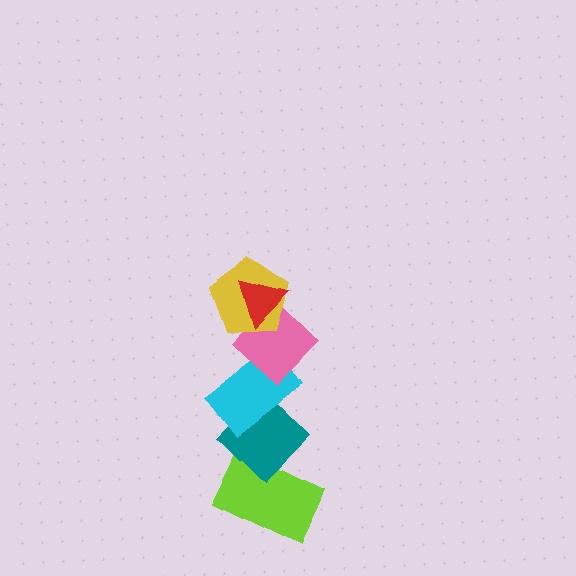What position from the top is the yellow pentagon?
The yellow pentagon is 2nd from the top.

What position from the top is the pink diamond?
The pink diamond is 3rd from the top.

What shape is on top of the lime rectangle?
The teal diamond is on top of the lime rectangle.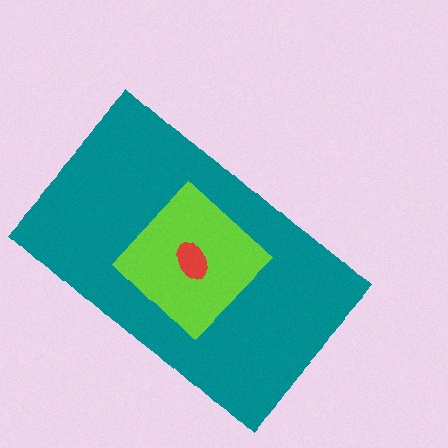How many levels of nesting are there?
3.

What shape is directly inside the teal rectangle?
The lime diamond.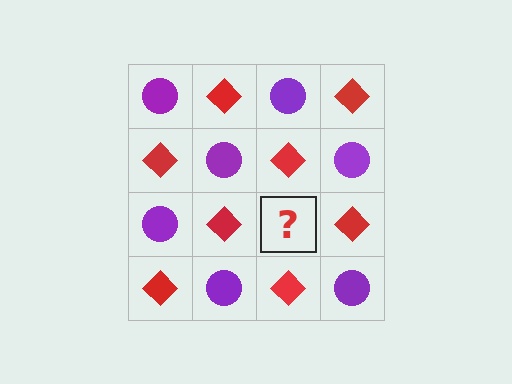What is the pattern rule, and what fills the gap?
The rule is that it alternates purple circle and red diamond in a checkerboard pattern. The gap should be filled with a purple circle.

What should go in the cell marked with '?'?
The missing cell should contain a purple circle.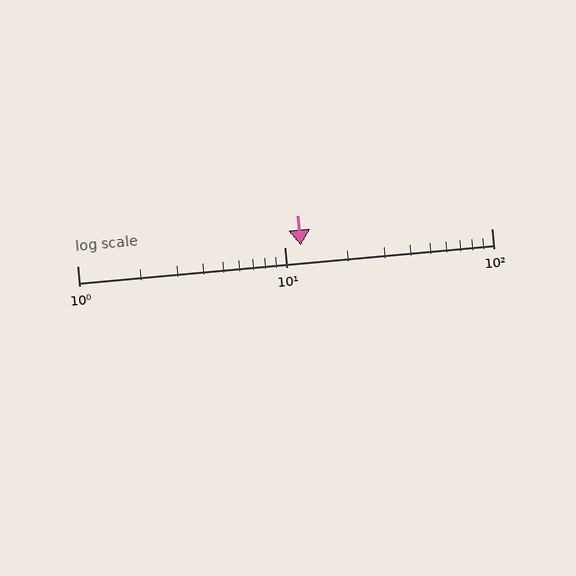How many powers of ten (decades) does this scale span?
The scale spans 2 decades, from 1 to 100.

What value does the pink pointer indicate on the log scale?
The pointer indicates approximately 12.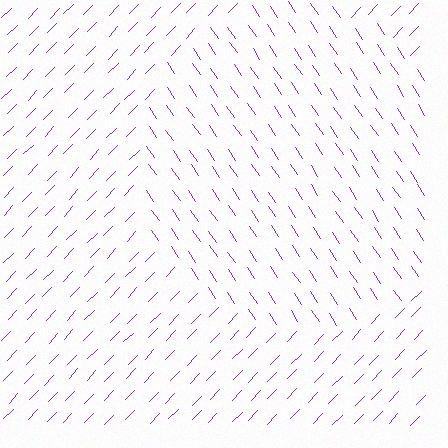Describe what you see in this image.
The image is filled with small purple line segments. A circle region in the image has lines oriented differently from the surrounding lines, creating a visible texture boundary.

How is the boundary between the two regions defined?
The boundary is defined purely by a change in line orientation (approximately 78 degrees difference). All lines are the same color and thickness.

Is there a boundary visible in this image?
Yes, there is a texture boundary formed by a change in line orientation.